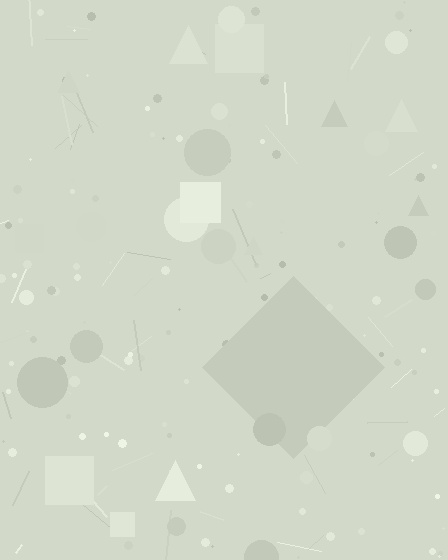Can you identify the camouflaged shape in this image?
The camouflaged shape is a diamond.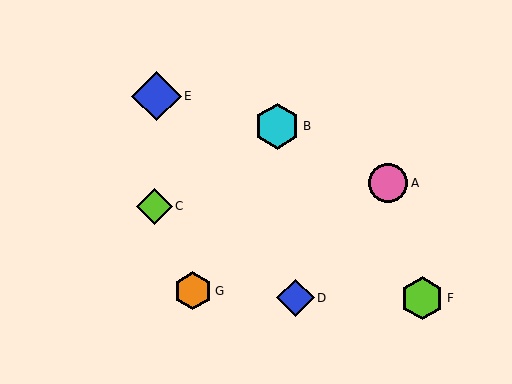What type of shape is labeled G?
Shape G is an orange hexagon.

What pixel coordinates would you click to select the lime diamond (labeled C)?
Click at (154, 206) to select the lime diamond C.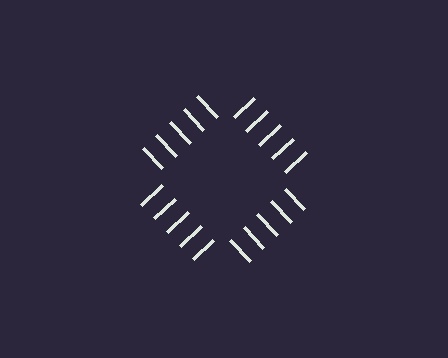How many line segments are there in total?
20 — 5 along each of the 4 edges.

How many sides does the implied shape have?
4 sides — the line-ends trace a square.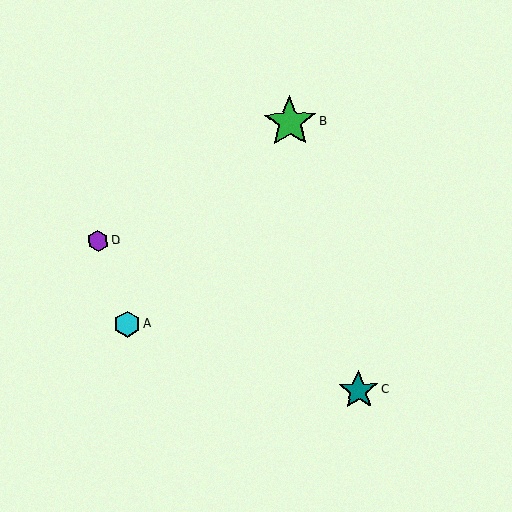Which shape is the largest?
The green star (labeled B) is the largest.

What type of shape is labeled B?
Shape B is a green star.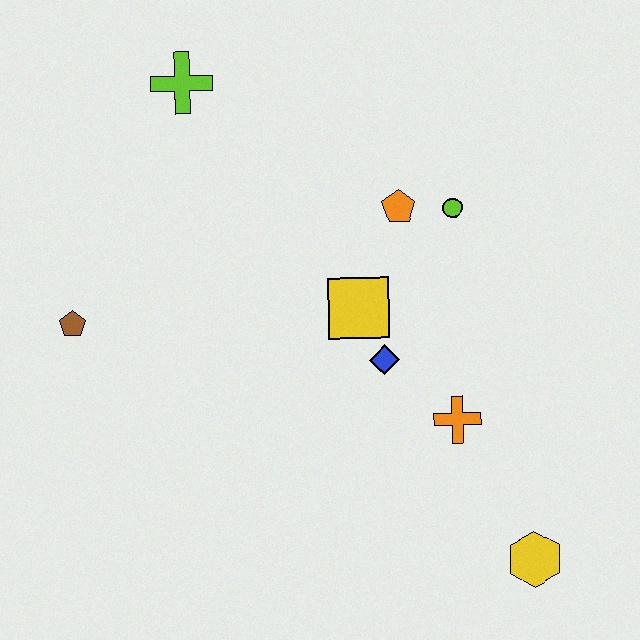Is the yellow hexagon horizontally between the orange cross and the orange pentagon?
No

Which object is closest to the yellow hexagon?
The orange cross is closest to the yellow hexagon.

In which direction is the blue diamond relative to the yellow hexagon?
The blue diamond is above the yellow hexagon.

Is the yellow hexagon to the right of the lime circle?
Yes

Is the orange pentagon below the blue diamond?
No